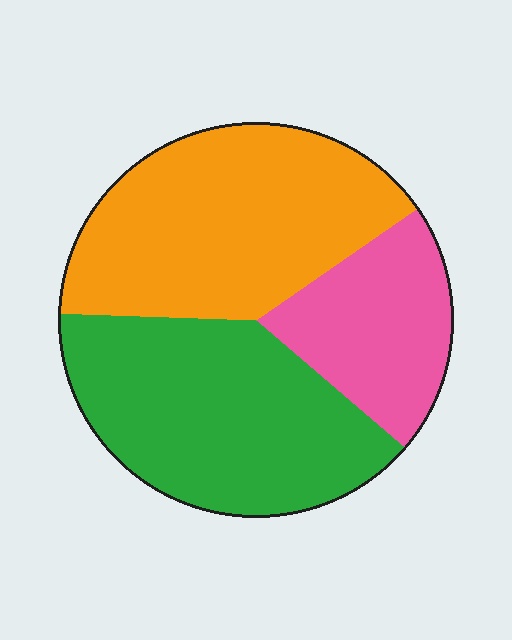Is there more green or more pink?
Green.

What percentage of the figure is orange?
Orange covers roughly 40% of the figure.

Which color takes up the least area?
Pink, at roughly 20%.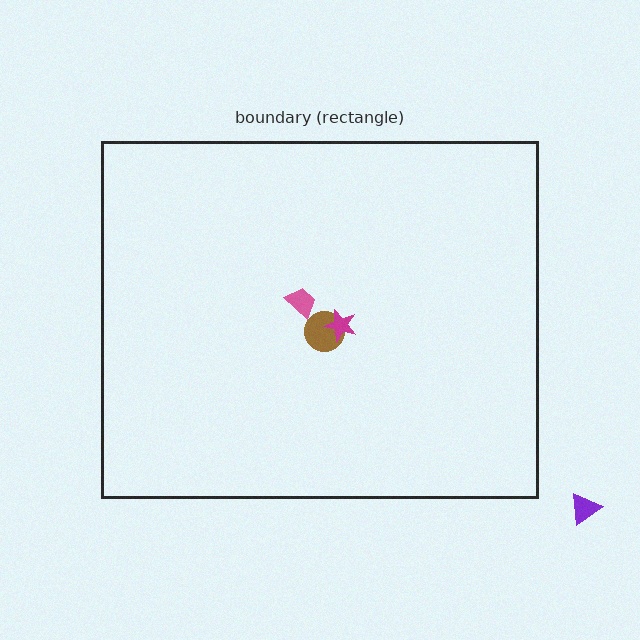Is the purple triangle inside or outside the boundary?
Outside.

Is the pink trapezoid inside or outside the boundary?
Inside.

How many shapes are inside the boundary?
3 inside, 1 outside.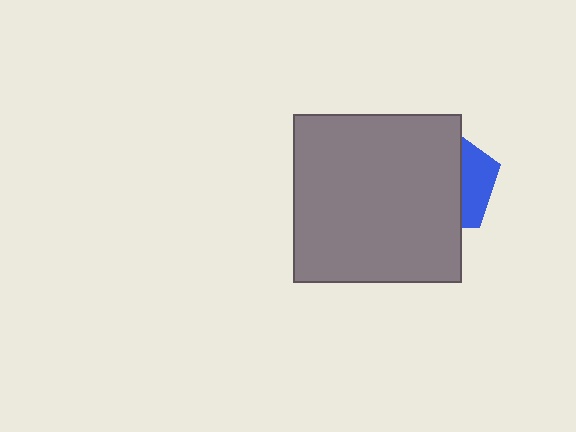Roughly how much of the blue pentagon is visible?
A small part of it is visible (roughly 31%).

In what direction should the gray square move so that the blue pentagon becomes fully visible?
The gray square should move left. That is the shortest direction to clear the overlap and leave the blue pentagon fully visible.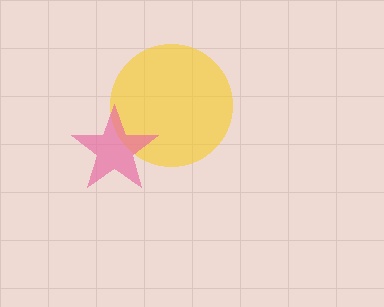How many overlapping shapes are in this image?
There are 2 overlapping shapes in the image.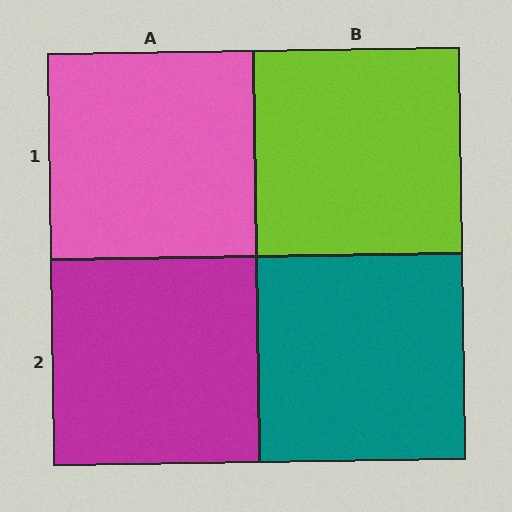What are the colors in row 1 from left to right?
Pink, lime.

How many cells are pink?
1 cell is pink.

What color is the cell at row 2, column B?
Teal.